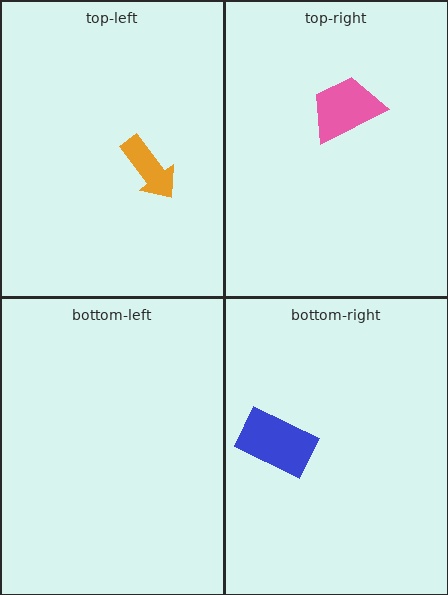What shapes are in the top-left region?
The orange arrow.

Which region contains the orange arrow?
The top-left region.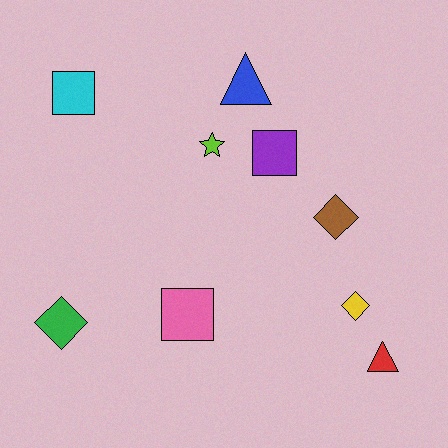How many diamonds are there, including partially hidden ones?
There are 3 diamonds.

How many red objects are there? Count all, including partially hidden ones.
There is 1 red object.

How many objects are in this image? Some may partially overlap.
There are 9 objects.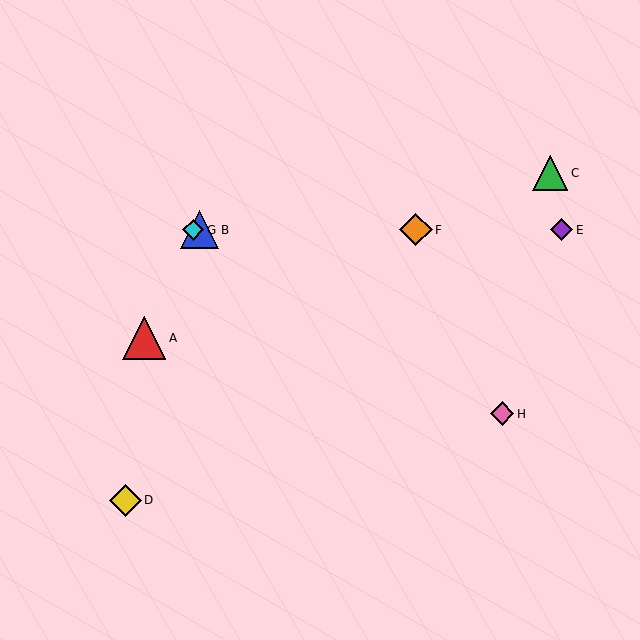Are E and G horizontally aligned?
Yes, both are at y≈230.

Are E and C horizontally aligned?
No, E is at y≈230 and C is at y≈173.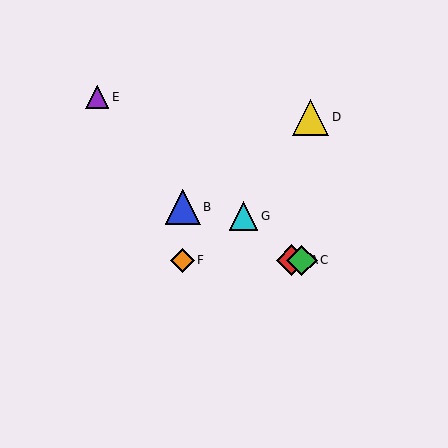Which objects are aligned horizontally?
Objects A, C, F are aligned horizontally.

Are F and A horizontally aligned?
Yes, both are at y≈260.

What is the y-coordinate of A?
Object A is at y≈260.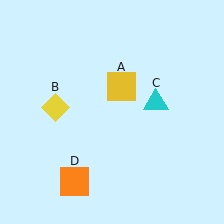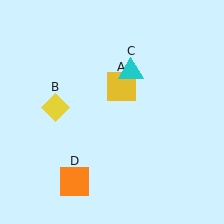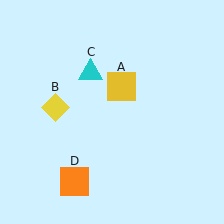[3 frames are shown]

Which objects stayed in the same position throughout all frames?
Yellow square (object A) and yellow diamond (object B) and orange square (object D) remained stationary.